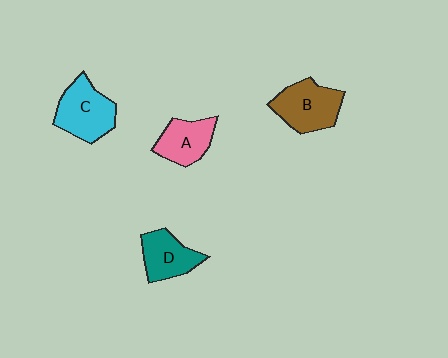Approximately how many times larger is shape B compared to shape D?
Approximately 1.3 times.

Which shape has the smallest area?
Shape A (pink).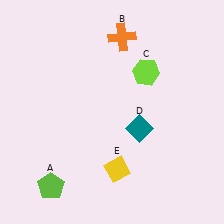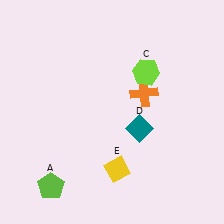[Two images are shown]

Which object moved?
The orange cross (B) moved down.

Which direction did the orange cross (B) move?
The orange cross (B) moved down.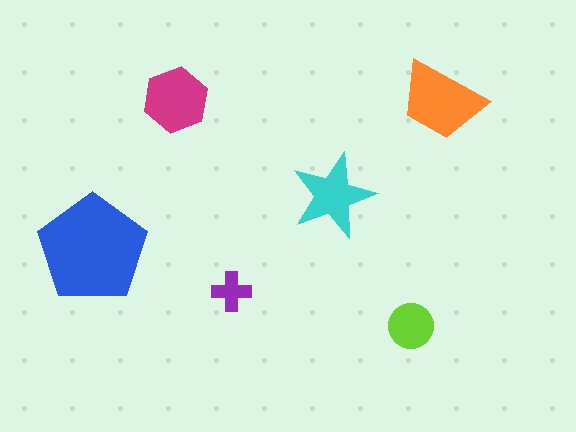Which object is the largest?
The blue pentagon.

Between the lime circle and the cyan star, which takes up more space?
The cyan star.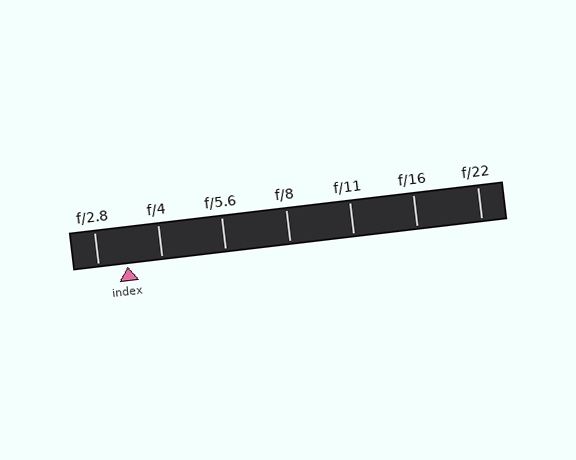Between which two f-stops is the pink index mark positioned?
The index mark is between f/2.8 and f/4.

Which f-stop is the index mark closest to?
The index mark is closest to f/2.8.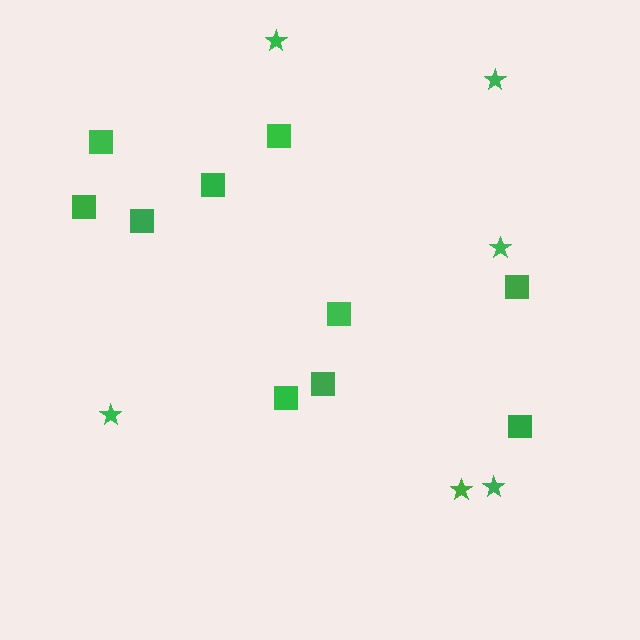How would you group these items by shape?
There are 2 groups: one group of stars (6) and one group of squares (10).